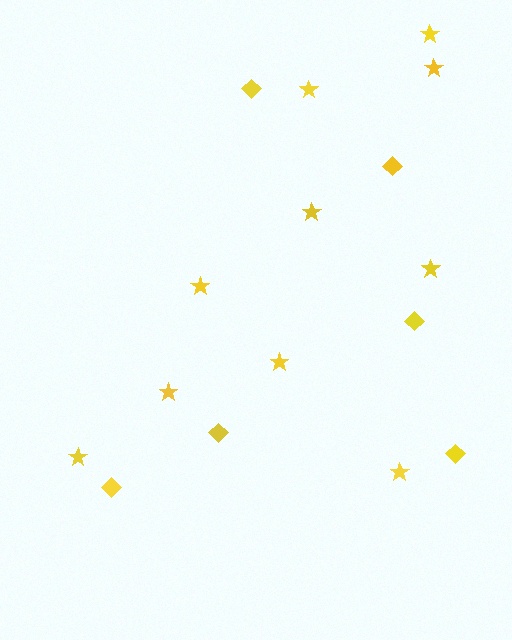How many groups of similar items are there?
There are 2 groups: one group of stars (10) and one group of diamonds (6).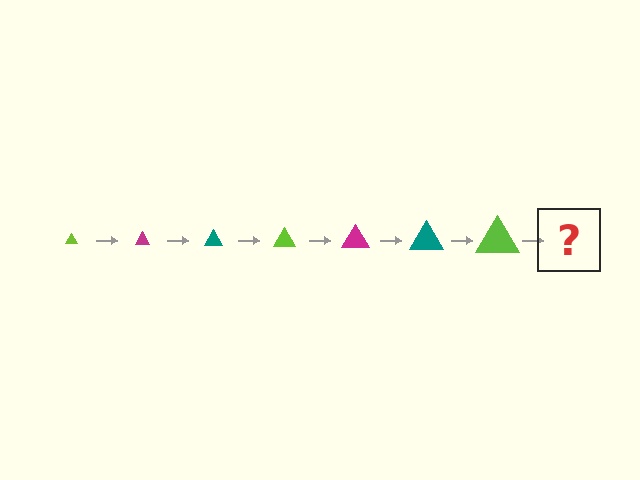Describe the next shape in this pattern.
It should be a magenta triangle, larger than the previous one.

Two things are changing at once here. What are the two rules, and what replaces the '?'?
The two rules are that the triangle grows larger each step and the color cycles through lime, magenta, and teal. The '?' should be a magenta triangle, larger than the previous one.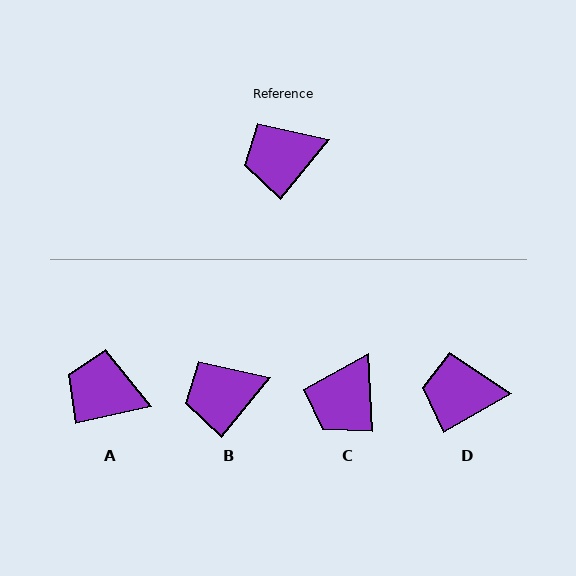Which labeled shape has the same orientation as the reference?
B.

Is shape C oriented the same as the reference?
No, it is off by about 42 degrees.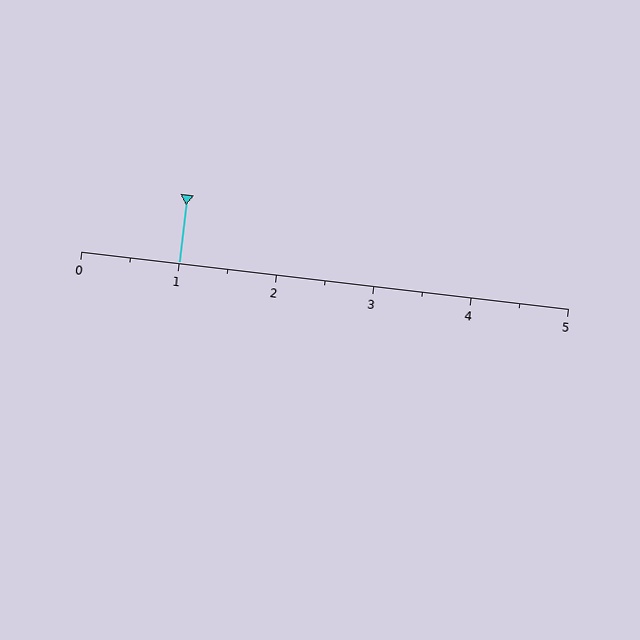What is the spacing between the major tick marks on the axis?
The major ticks are spaced 1 apart.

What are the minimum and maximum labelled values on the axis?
The axis runs from 0 to 5.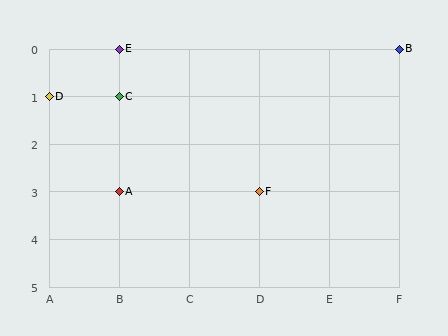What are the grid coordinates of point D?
Point D is at grid coordinates (A, 1).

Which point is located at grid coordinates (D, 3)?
Point F is at (D, 3).